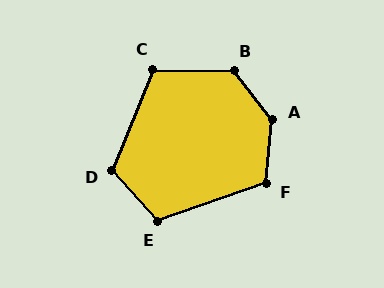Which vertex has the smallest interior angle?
C, at approximately 111 degrees.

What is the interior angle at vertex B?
Approximately 129 degrees (obtuse).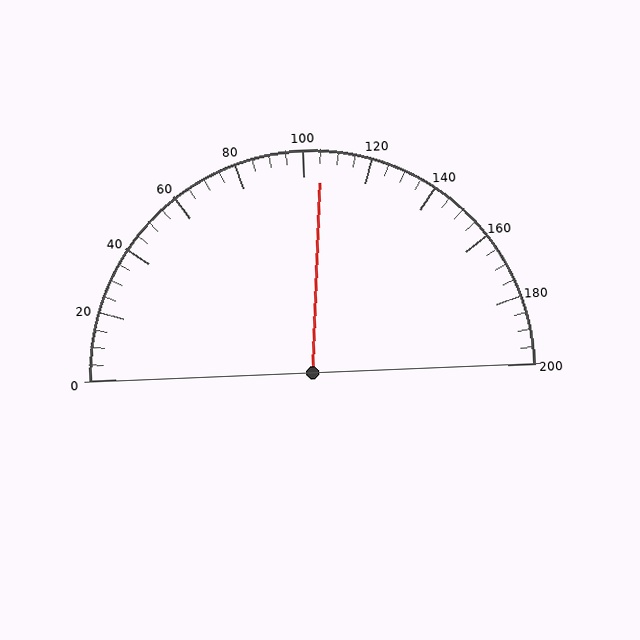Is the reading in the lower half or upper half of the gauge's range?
The reading is in the upper half of the range (0 to 200).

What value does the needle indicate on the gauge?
The needle indicates approximately 105.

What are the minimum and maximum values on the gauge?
The gauge ranges from 0 to 200.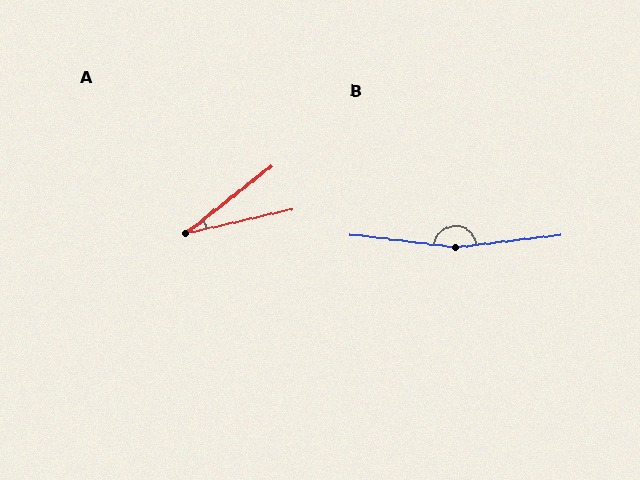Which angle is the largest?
B, at approximately 166 degrees.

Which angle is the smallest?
A, at approximately 26 degrees.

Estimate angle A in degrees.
Approximately 26 degrees.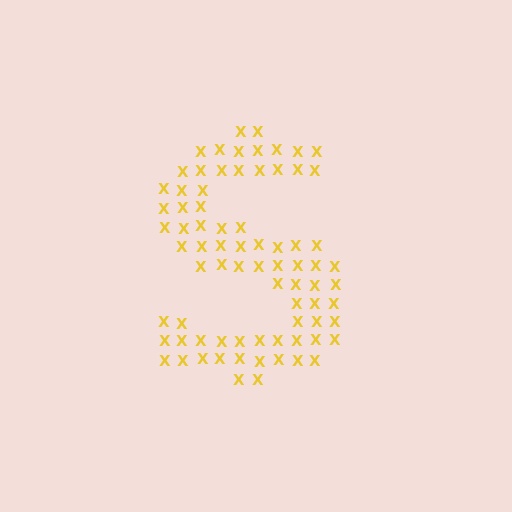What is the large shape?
The large shape is the letter S.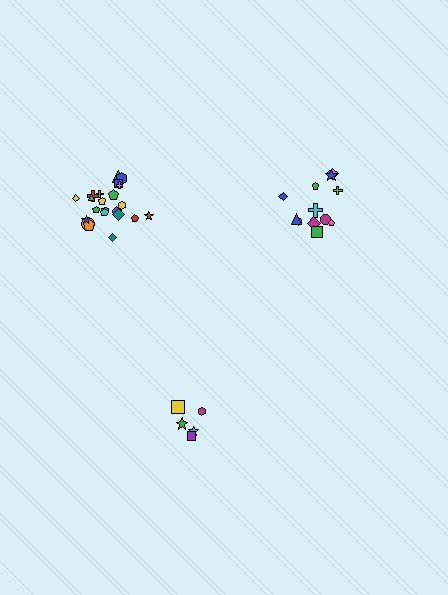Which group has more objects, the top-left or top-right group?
The top-left group.